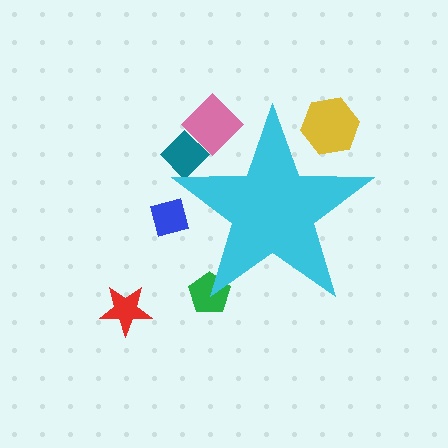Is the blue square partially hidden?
Yes, the blue square is partially hidden behind the cyan star.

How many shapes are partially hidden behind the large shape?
5 shapes are partially hidden.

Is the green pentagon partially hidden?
Yes, the green pentagon is partially hidden behind the cyan star.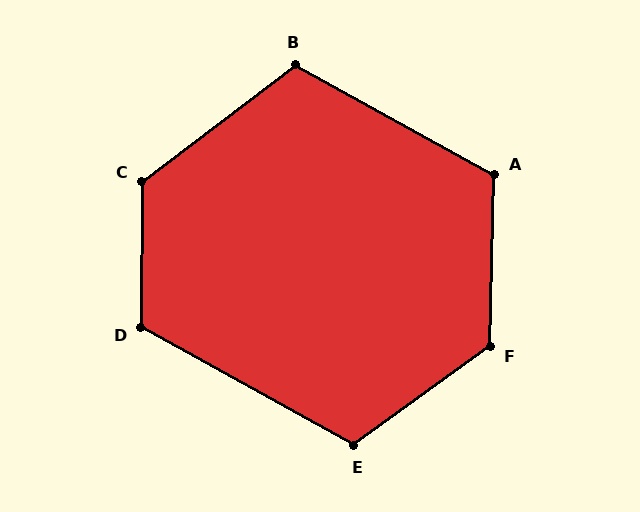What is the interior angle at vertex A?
Approximately 117 degrees (obtuse).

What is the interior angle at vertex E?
Approximately 115 degrees (obtuse).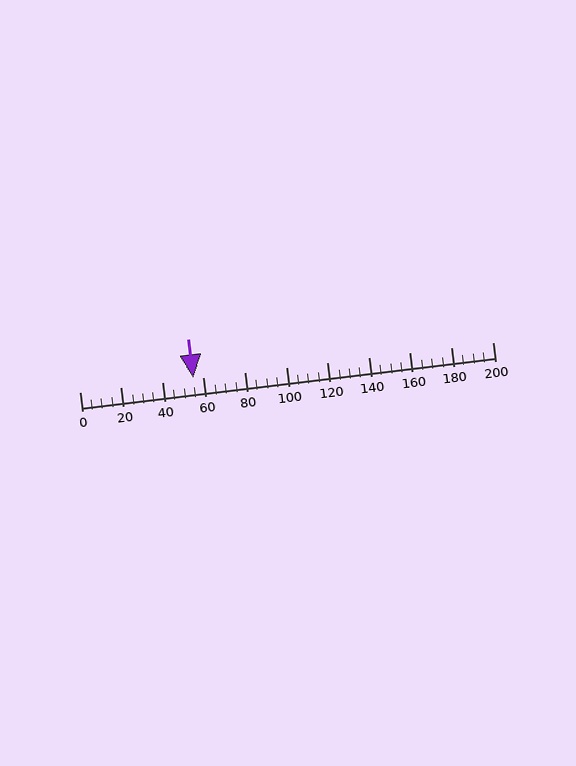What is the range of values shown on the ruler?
The ruler shows values from 0 to 200.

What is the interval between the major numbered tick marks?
The major tick marks are spaced 20 units apart.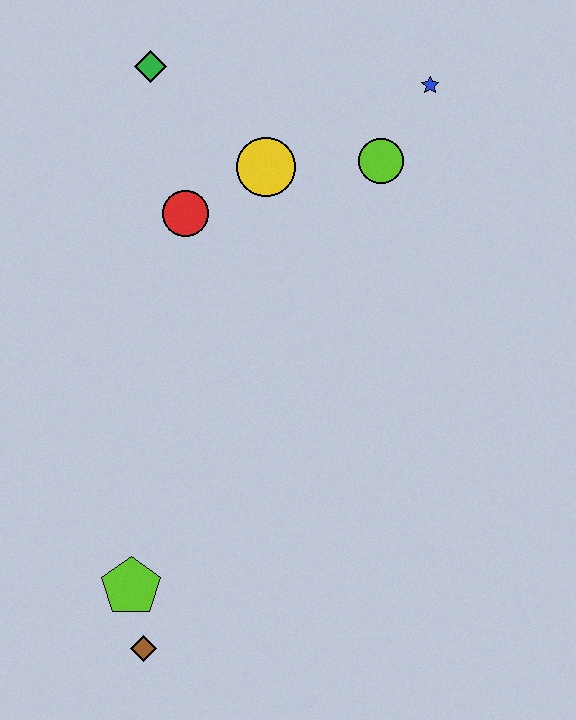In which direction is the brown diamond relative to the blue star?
The brown diamond is below the blue star.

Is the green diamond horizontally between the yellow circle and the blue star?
No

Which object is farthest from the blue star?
The brown diamond is farthest from the blue star.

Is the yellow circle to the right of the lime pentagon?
Yes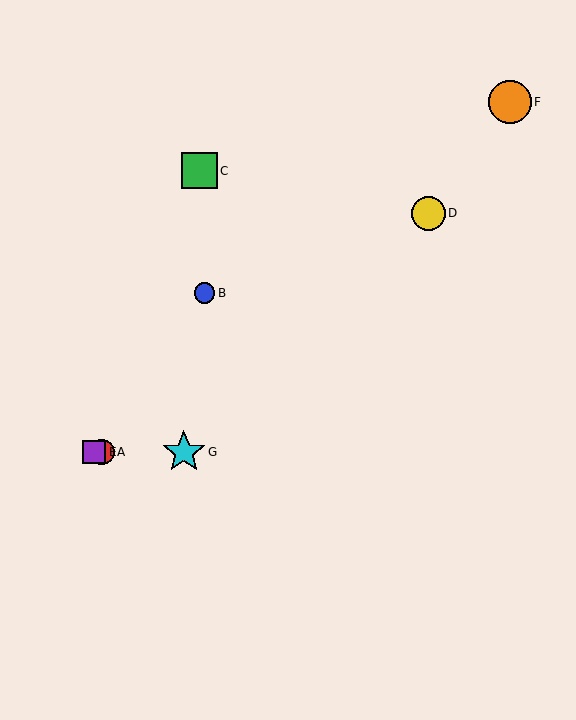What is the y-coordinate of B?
Object B is at y≈293.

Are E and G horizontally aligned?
Yes, both are at y≈452.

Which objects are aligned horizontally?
Objects A, E, G are aligned horizontally.